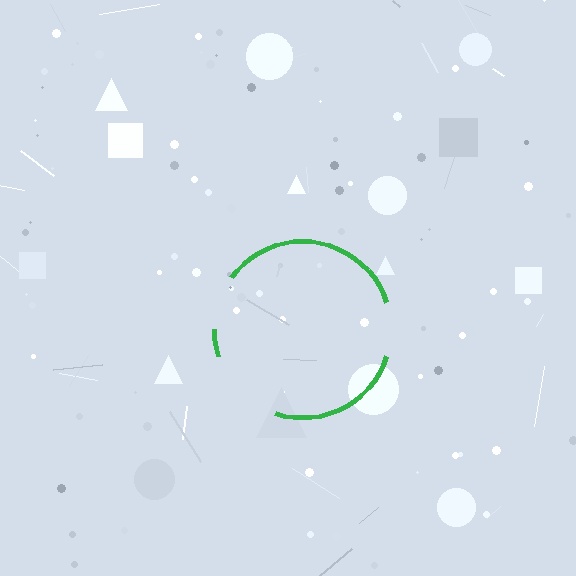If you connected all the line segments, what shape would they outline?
They would outline a circle.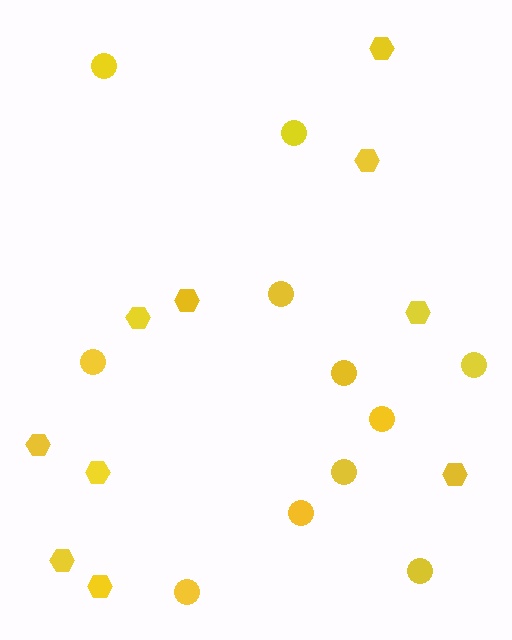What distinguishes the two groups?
There are 2 groups: one group of circles (11) and one group of hexagons (10).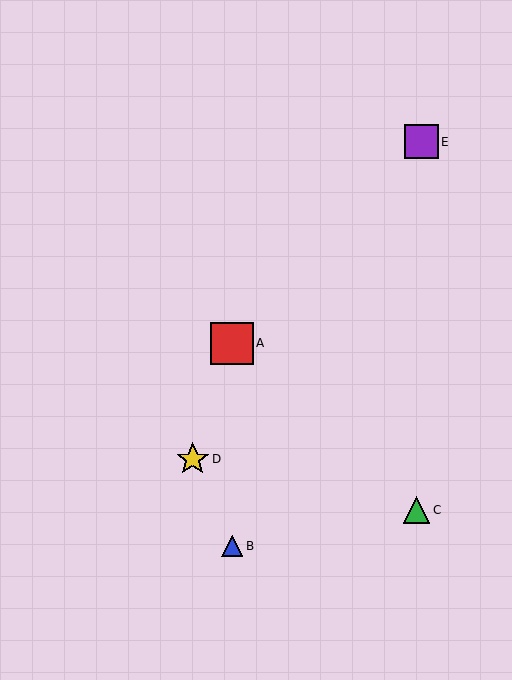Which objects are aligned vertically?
Objects A, B are aligned vertically.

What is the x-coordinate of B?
Object B is at x≈232.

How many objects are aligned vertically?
2 objects (A, B) are aligned vertically.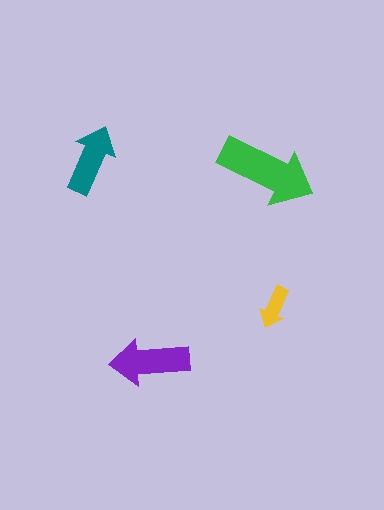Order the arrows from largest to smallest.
the green one, the purple one, the teal one, the yellow one.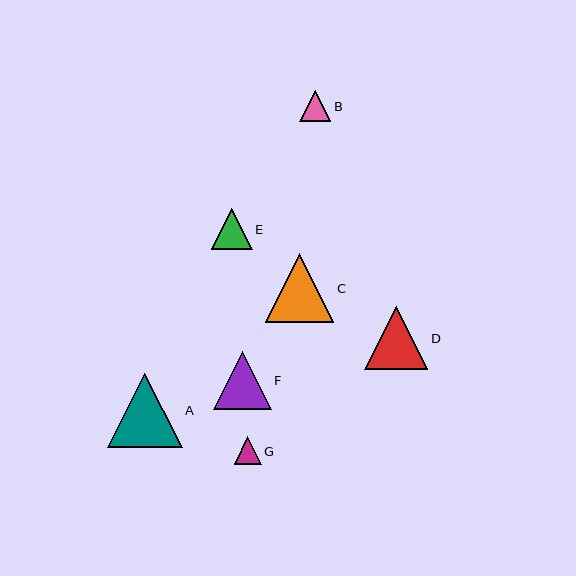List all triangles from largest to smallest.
From largest to smallest: A, C, D, F, E, B, G.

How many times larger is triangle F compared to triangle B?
Triangle F is approximately 1.9 times the size of triangle B.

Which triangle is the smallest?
Triangle G is the smallest with a size of approximately 27 pixels.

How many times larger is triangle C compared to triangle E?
Triangle C is approximately 1.7 times the size of triangle E.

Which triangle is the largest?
Triangle A is the largest with a size of approximately 74 pixels.